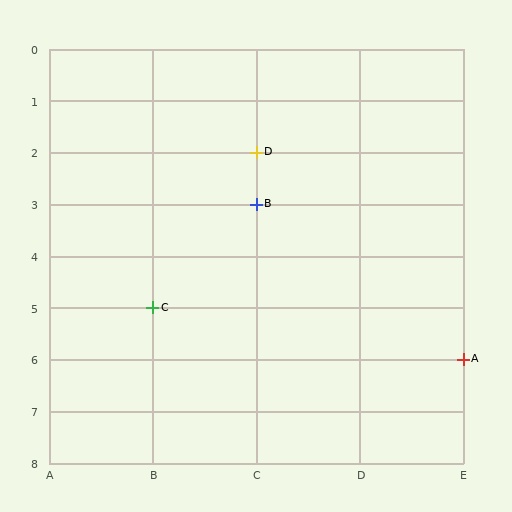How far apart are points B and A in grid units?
Points B and A are 2 columns and 3 rows apart (about 3.6 grid units diagonally).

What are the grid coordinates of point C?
Point C is at grid coordinates (B, 5).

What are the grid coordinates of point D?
Point D is at grid coordinates (C, 2).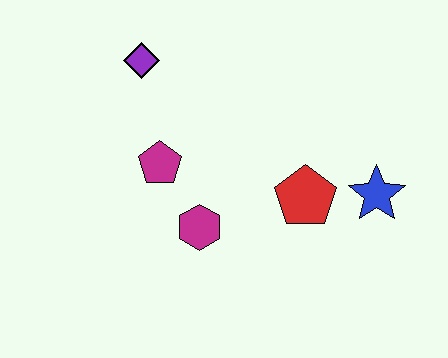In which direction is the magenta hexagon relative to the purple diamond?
The magenta hexagon is below the purple diamond.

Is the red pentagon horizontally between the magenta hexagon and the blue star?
Yes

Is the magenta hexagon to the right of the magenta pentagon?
Yes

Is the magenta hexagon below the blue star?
Yes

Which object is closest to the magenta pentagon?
The magenta hexagon is closest to the magenta pentagon.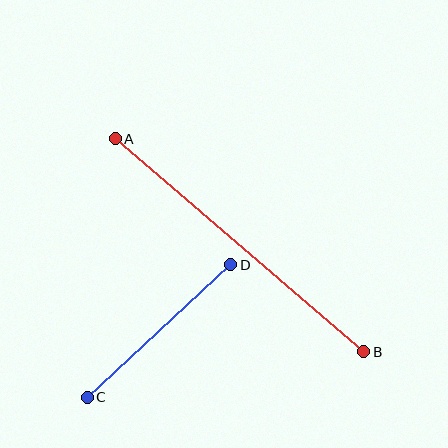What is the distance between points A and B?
The distance is approximately 327 pixels.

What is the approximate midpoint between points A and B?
The midpoint is at approximately (239, 245) pixels.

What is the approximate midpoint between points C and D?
The midpoint is at approximately (159, 331) pixels.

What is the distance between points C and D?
The distance is approximately 195 pixels.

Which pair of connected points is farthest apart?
Points A and B are farthest apart.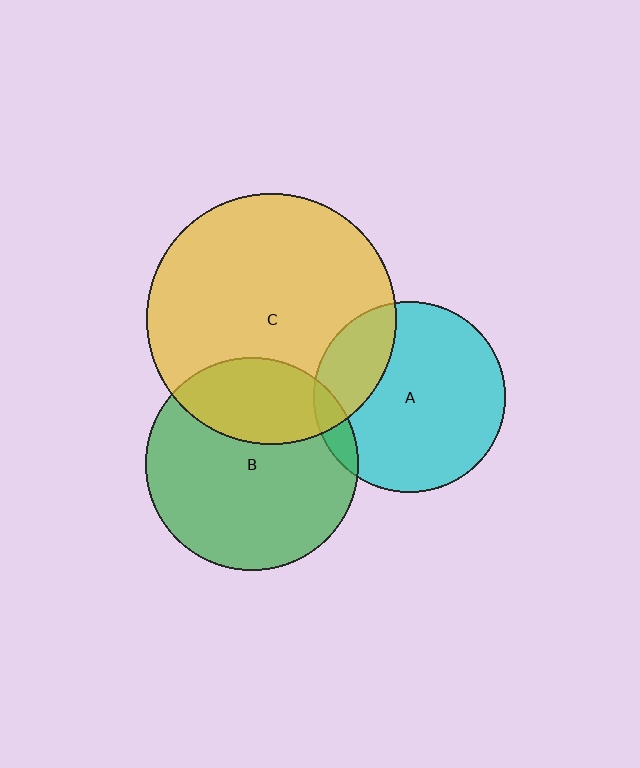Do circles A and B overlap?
Yes.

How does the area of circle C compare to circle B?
Approximately 1.4 times.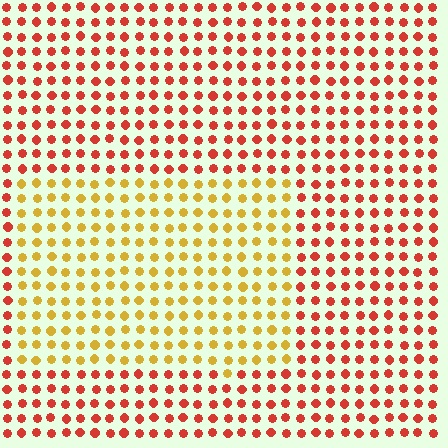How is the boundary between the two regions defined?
The boundary is defined purely by a slight shift in hue (about 43 degrees). Spacing, size, and orientation are identical on both sides.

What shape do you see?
I see a rectangle.